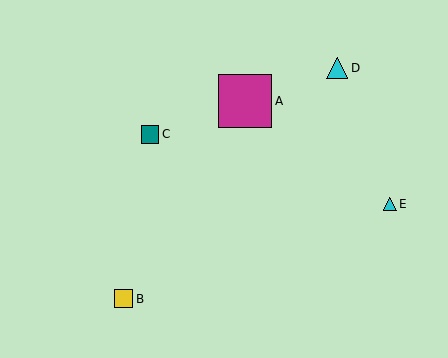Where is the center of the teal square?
The center of the teal square is at (150, 134).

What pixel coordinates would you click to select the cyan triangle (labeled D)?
Click at (337, 68) to select the cyan triangle D.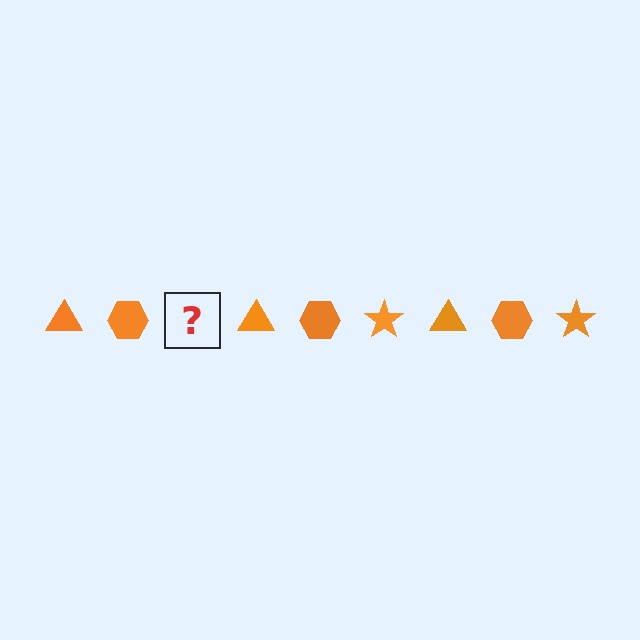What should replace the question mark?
The question mark should be replaced with an orange star.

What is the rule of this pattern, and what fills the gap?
The rule is that the pattern cycles through triangle, hexagon, star shapes in orange. The gap should be filled with an orange star.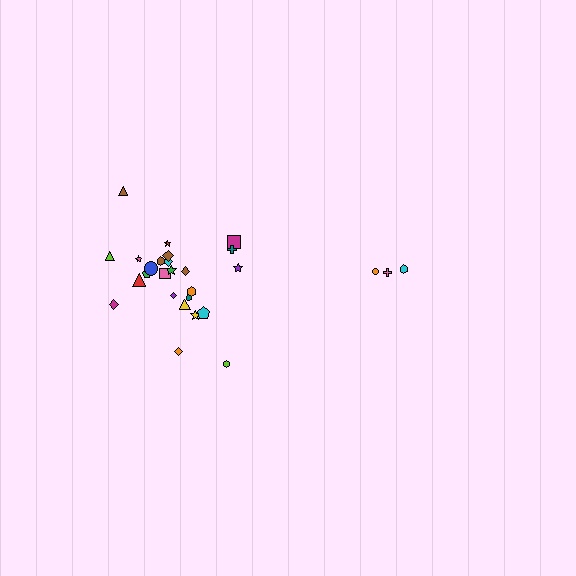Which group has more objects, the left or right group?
The left group.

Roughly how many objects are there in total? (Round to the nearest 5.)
Roughly 30 objects in total.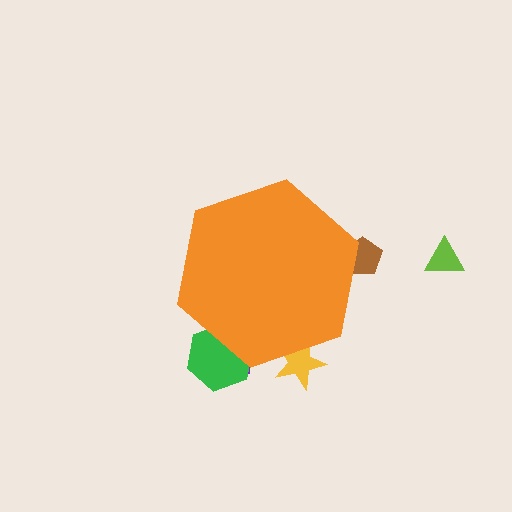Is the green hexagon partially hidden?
Yes, the green hexagon is partially hidden behind the orange hexagon.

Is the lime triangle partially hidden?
No, the lime triangle is fully visible.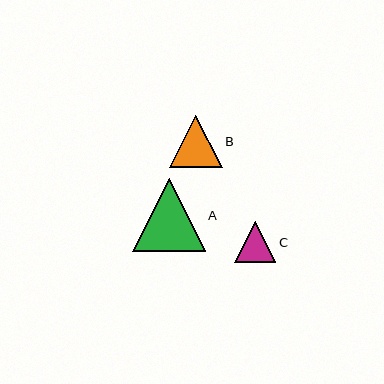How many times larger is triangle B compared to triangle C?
Triangle B is approximately 1.3 times the size of triangle C.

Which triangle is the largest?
Triangle A is the largest with a size of approximately 72 pixels.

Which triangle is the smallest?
Triangle C is the smallest with a size of approximately 41 pixels.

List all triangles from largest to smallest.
From largest to smallest: A, B, C.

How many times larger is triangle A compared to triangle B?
Triangle A is approximately 1.4 times the size of triangle B.